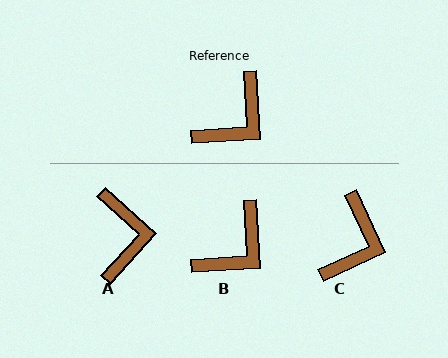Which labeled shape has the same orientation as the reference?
B.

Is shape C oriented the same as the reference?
No, it is off by about 22 degrees.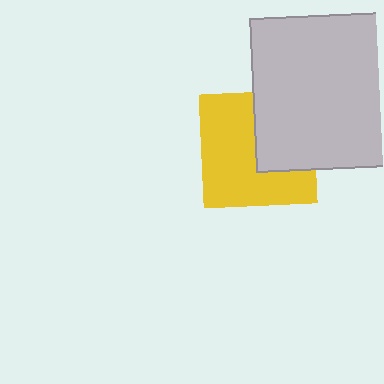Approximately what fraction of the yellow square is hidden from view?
Roughly 37% of the yellow square is hidden behind the light gray square.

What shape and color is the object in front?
The object in front is a light gray square.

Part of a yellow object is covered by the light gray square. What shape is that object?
It is a square.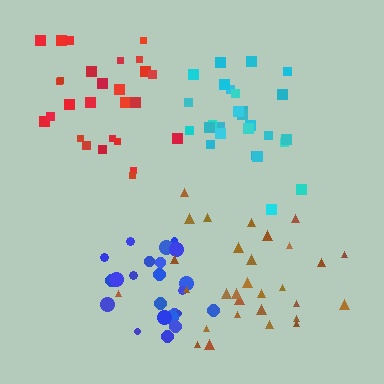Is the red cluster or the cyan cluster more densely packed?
Cyan.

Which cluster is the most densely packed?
Cyan.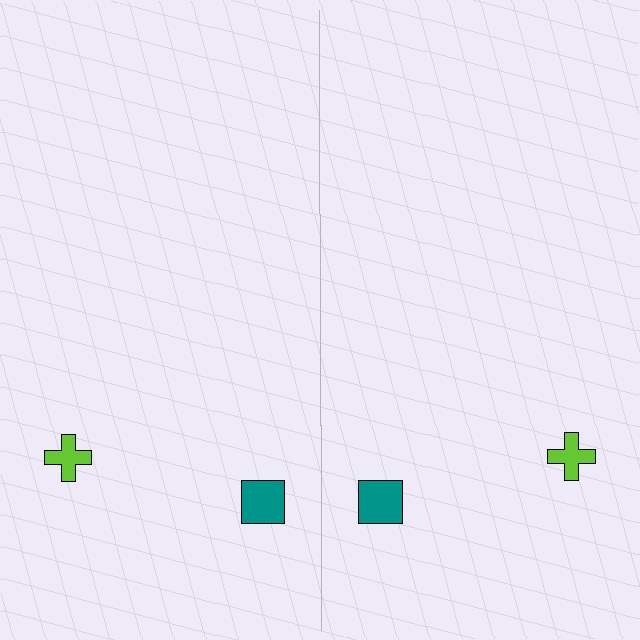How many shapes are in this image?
There are 4 shapes in this image.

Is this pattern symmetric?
Yes, this pattern has bilateral (reflection) symmetry.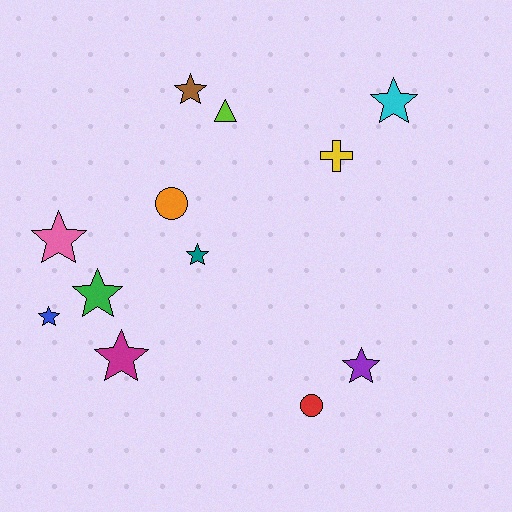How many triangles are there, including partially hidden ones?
There is 1 triangle.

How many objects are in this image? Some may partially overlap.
There are 12 objects.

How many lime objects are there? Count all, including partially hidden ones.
There is 1 lime object.